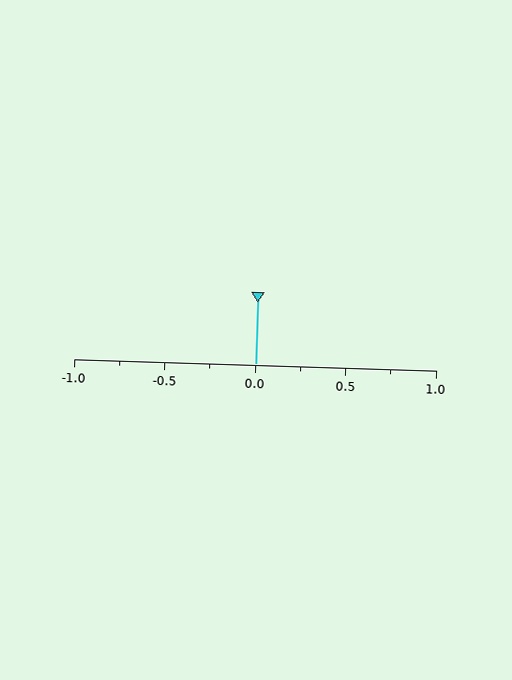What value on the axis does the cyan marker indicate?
The marker indicates approximately 0.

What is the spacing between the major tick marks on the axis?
The major ticks are spaced 0.5 apart.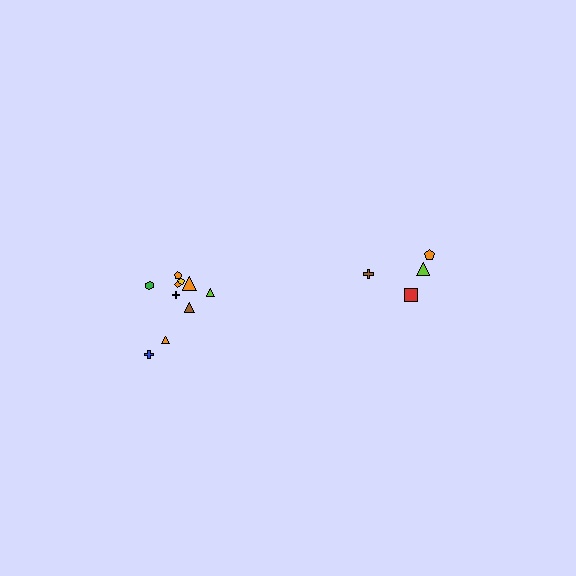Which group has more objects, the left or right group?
The left group.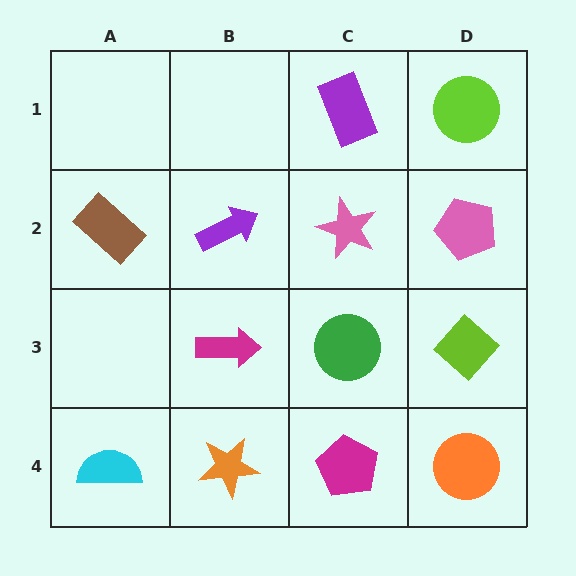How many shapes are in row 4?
4 shapes.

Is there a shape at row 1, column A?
No, that cell is empty.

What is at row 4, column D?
An orange circle.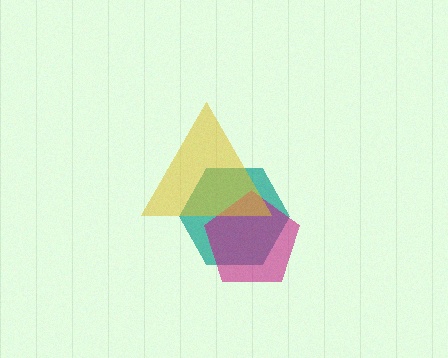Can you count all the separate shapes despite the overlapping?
Yes, there are 3 separate shapes.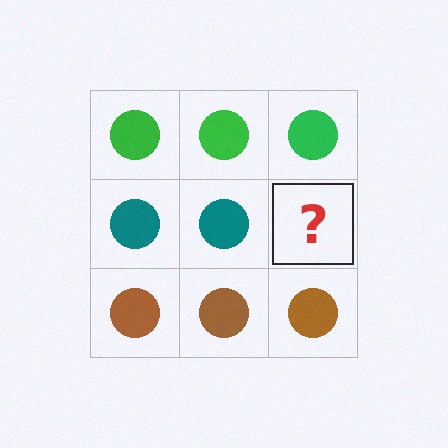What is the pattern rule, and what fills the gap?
The rule is that each row has a consistent color. The gap should be filled with a teal circle.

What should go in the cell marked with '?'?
The missing cell should contain a teal circle.